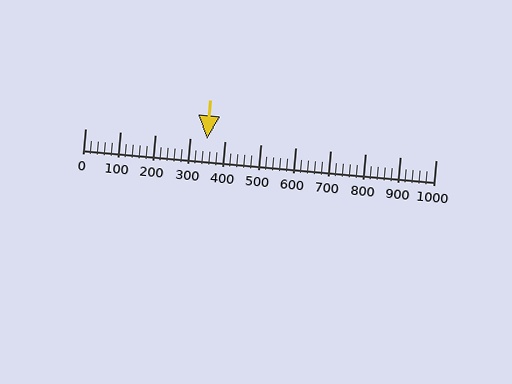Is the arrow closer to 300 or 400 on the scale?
The arrow is closer to 300.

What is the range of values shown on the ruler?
The ruler shows values from 0 to 1000.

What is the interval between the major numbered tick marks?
The major tick marks are spaced 100 units apart.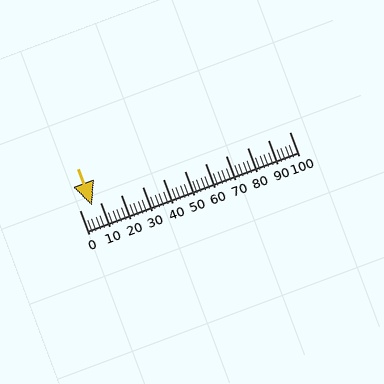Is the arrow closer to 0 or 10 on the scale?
The arrow is closer to 10.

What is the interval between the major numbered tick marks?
The major tick marks are spaced 10 units apart.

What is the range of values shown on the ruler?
The ruler shows values from 0 to 100.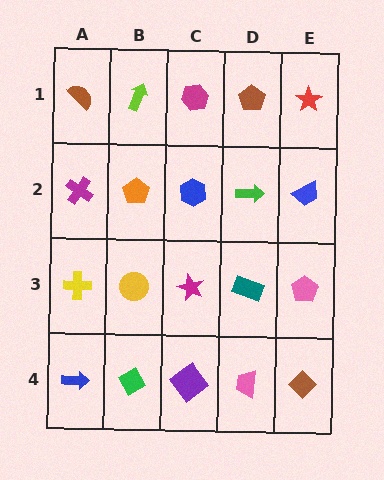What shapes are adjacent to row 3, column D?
A green arrow (row 2, column D), a pink trapezoid (row 4, column D), a magenta star (row 3, column C), a pink pentagon (row 3, column E).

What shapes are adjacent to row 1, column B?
An orange pentagon (row 2, column B), a brown semicircle (row 1, column A), a magenta hexagon (row 1, column C).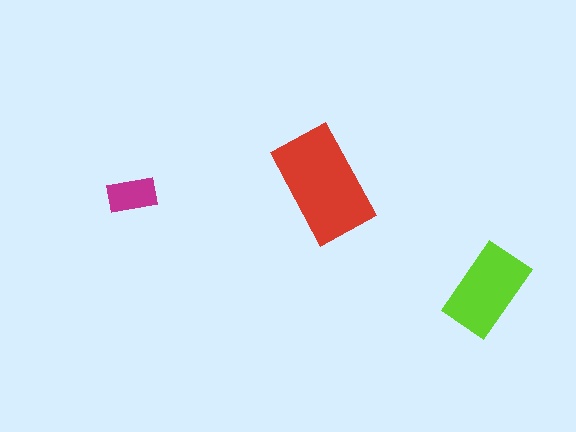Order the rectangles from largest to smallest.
the red one, the lime one, the magenta one.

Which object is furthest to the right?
The lime rectangle is rightmost.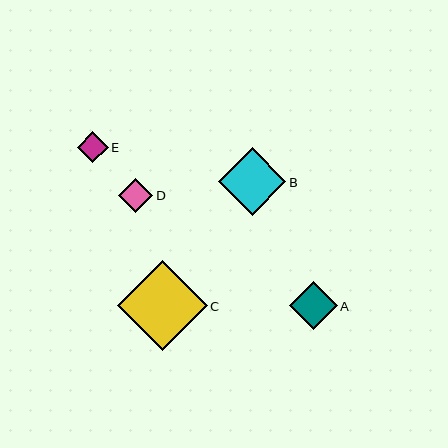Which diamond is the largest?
Diamond C is the largest with a size of approximately 90 pixels.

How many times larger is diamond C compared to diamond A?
Diamond C is approximately 1.9 times the size of diamond A.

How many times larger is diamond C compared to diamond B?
Diamond C is approximately 1.3 times the size of diamond B.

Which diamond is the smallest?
Diamond E is the smallest with a size of approximately 31 pixels.